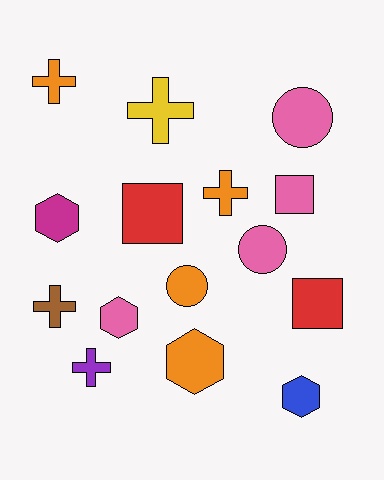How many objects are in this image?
There are 15 objects.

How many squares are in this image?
There are 3 squares.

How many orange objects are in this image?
There are 4 orange objects.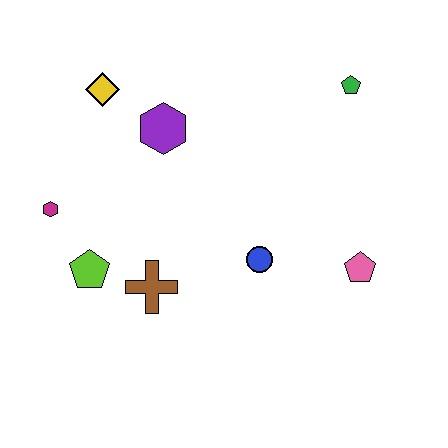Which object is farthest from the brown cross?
The green pentagon is farthest from the brown cross.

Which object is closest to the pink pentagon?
The blue circle is closest to the pink pentagon.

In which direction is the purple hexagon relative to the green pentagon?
The purple hexagon is to the left of the green pentagon.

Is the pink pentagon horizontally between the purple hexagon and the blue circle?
No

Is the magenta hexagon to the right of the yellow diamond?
No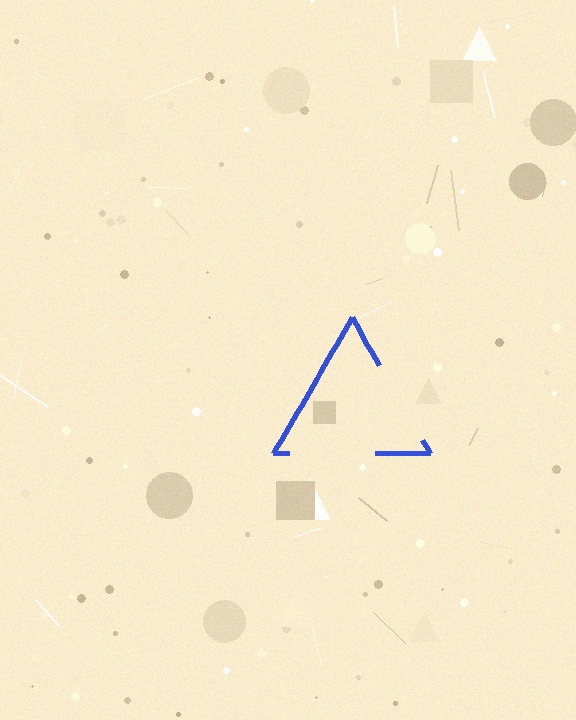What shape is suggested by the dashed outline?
The dashed outline suggests a triangle.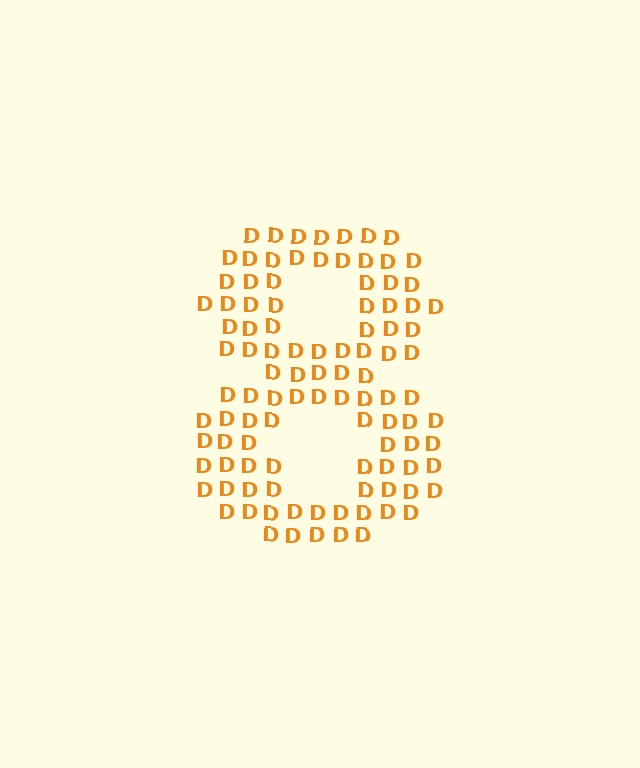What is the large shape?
The large shape is the digit 8.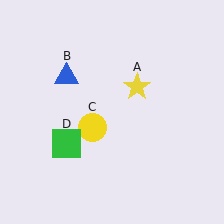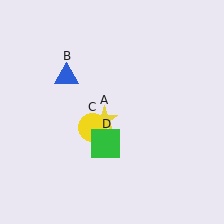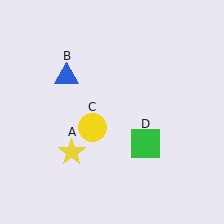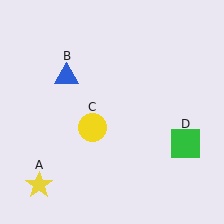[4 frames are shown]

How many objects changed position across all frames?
2 objects changed position: yellow star (object A), green square (object D).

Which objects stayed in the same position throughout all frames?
Blue triangle (object B) and yellow circle (object C) remained stationary.